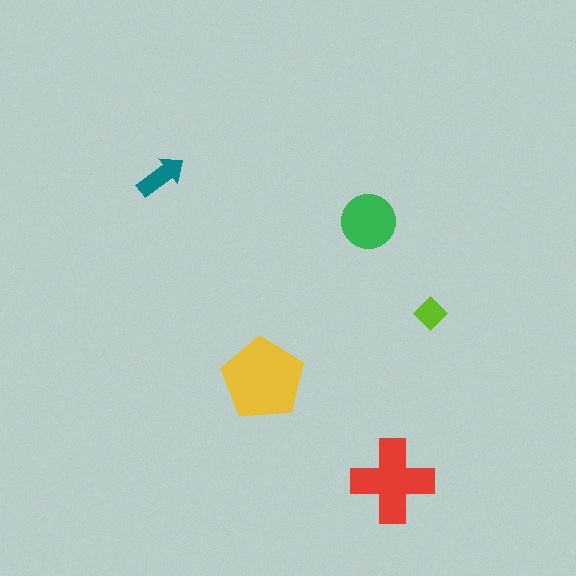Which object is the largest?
The yellow pentagon.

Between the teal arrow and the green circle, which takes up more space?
The green circle.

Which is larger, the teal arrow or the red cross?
The red cross.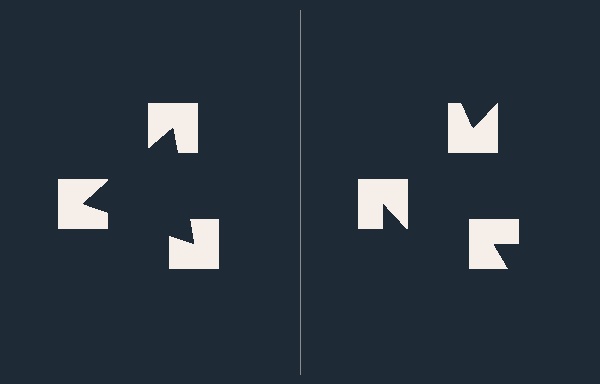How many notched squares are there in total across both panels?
6 — 3 on each side.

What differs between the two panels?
The notched squares are positioned identically on both sides; only the wedge orientations differ. On the left they align to a triangle; on the right they are misaligned.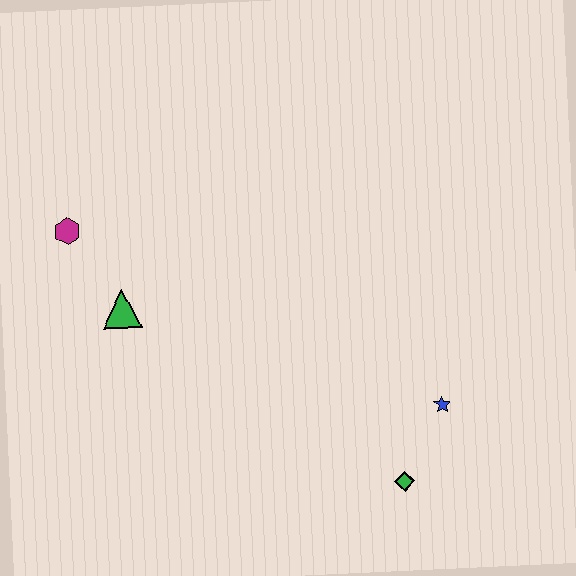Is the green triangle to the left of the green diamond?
Yes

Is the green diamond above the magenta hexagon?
No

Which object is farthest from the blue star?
The magenta hexagon is farthest from the blue star.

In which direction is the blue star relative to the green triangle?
The blue star is to the right of the green triangle.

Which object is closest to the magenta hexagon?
The green triangle is closest to the magenta hexagon.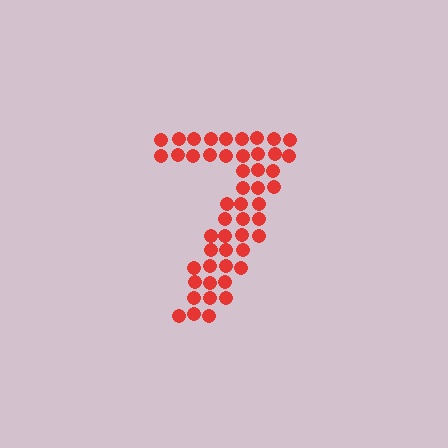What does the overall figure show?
The overall figure shows the digit 7.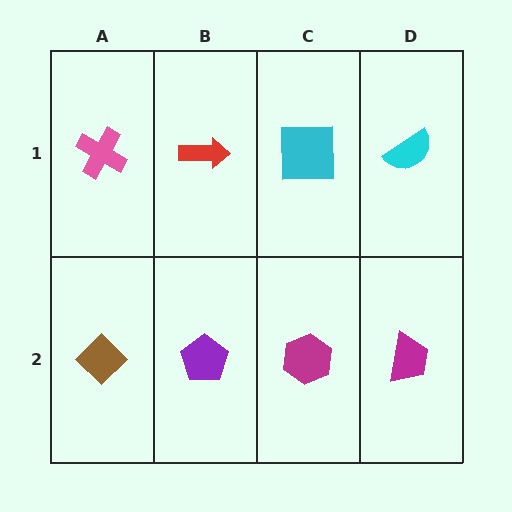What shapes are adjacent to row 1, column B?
A purple pentagon (row 2, column B), a pink cross (row 1, column A), a cyan square (row 1, column C).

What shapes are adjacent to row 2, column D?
A cyan semicircle (row 1, column D), a magenta hexagon (row 2, column C).